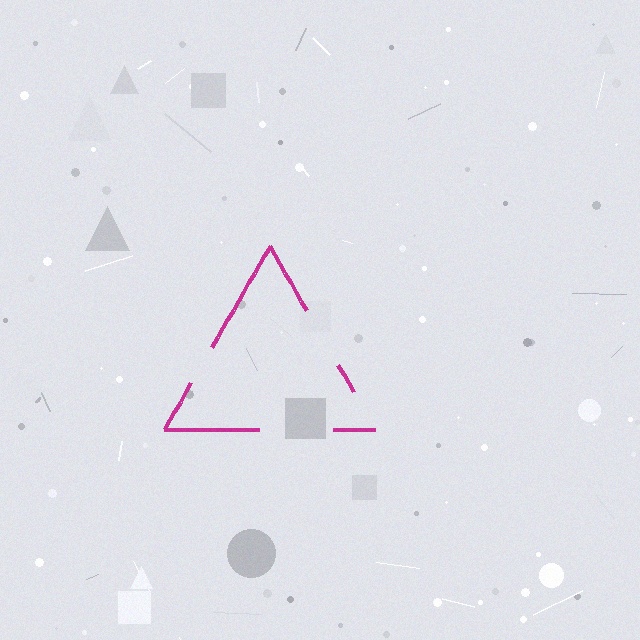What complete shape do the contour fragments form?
The contour fragments form a triangle.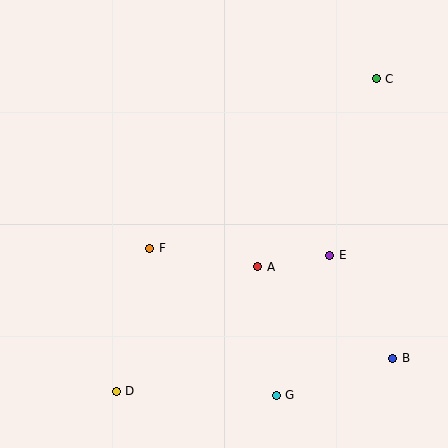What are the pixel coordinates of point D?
Point D is at (116, 391).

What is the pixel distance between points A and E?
The distance between A and E is 73 pixels.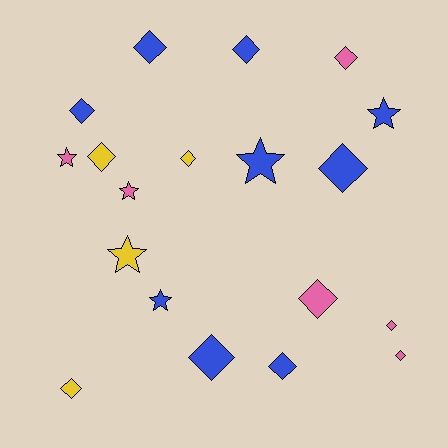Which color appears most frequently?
Blue, with 9 objects.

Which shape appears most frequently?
Diamond, with 13 objects.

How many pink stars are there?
There are 2 pink stars.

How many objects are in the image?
There are 19 objects.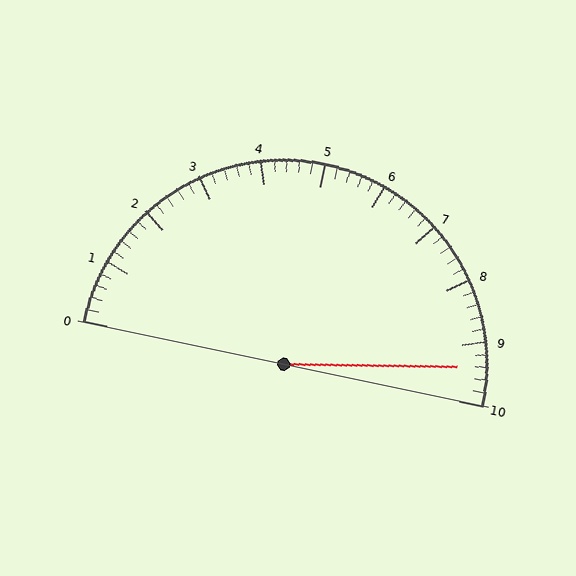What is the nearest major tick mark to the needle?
The nearest major tick mark is 9.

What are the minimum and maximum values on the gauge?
The gauge ranges from 0 to 10.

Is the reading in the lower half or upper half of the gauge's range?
The reading is in the upper half of the range (0 to 10).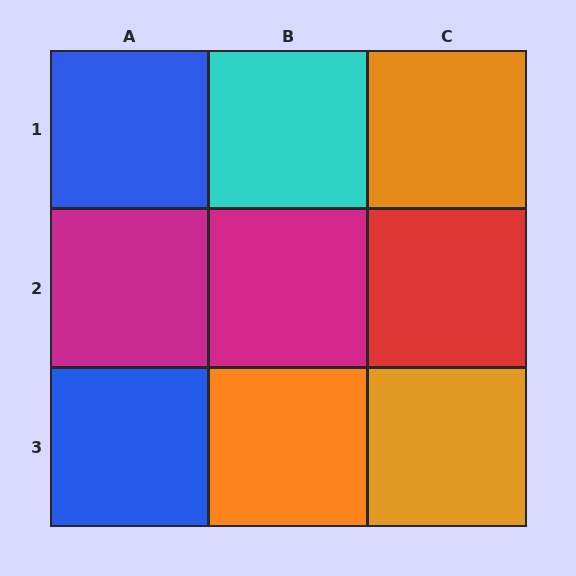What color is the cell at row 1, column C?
Orange.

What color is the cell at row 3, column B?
Orange.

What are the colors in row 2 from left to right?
Magenta, magenta, red.